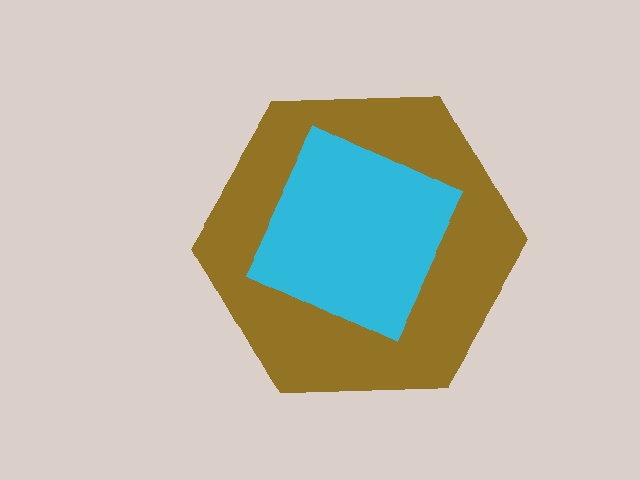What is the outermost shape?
The brown hexagon.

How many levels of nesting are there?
2.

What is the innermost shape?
The cyan diamond.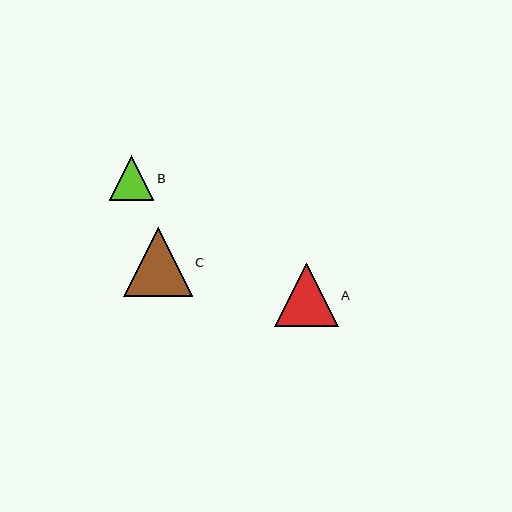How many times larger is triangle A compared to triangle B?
Triangle A is approximately 1.4 times the size of triangle B.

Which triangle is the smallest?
Triangle B is the smallest with a size of approximately 45 pixels.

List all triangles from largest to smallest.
From largest to smallest: C, A, B.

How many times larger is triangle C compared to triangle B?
Triangle C is approximately 1.5 times the size of triangle B.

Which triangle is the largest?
Triangle C is the largest with a size of approximately 69 pixels.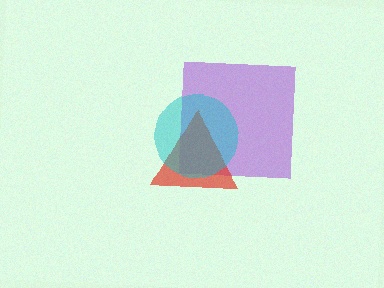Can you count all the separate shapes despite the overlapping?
Yes, there are 3 separate shapes.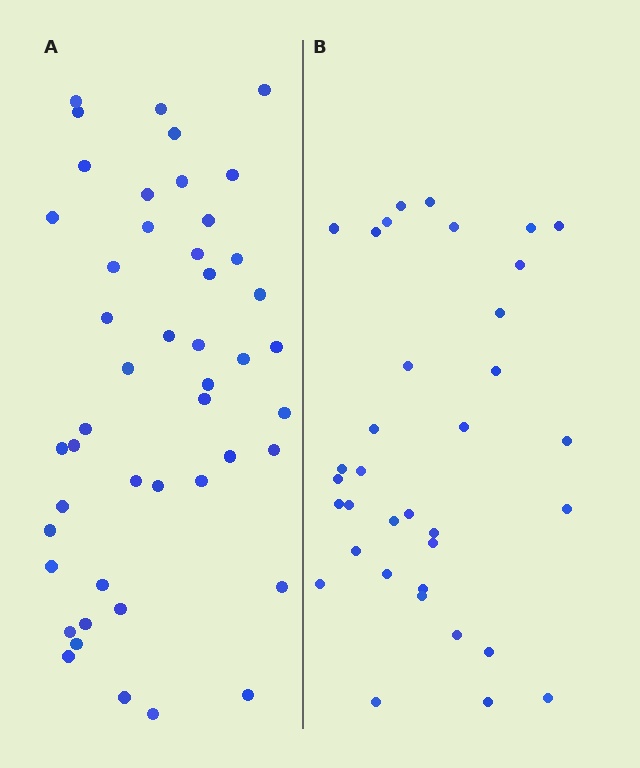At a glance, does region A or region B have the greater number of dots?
Region A (the left region) has more dots.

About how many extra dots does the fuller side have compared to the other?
Region A has roughly 12 or so more dots than region B.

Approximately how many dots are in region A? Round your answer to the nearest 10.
About 50 dots. (The exact count is 47, which rounds to 50.)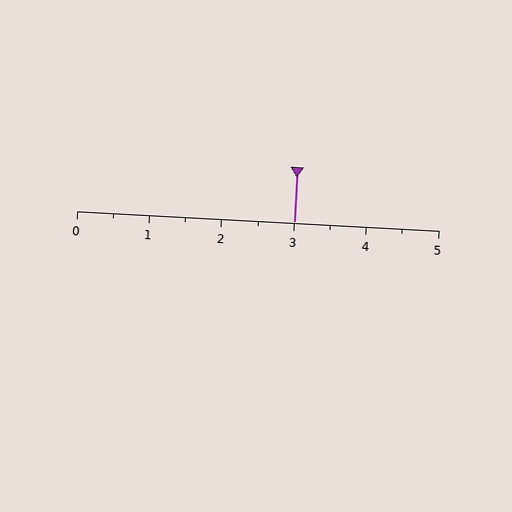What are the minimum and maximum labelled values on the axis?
The axis runs from 0 to 5.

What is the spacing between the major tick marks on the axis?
The major ticks are spaced 1 apart.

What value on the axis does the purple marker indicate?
The marker indicates approximately 3.